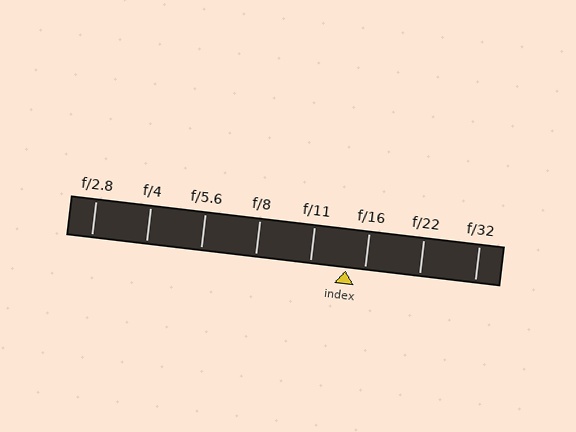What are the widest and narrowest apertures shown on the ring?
The widest aperture shown is f/2.8 and the narrowest is f/32.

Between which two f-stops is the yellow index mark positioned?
The index mark is between f/11 and f/16.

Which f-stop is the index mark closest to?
The index mark is closest to f/16.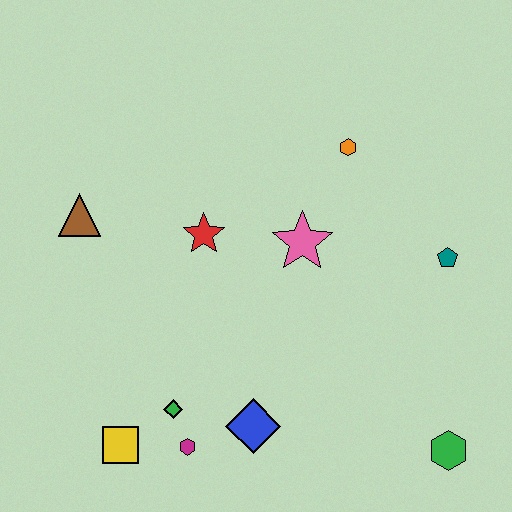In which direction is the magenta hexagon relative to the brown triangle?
The magenta hexagon is below the brown triangle.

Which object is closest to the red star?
The pink star is closest to the red star.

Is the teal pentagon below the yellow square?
No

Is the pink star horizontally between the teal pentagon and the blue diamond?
Yes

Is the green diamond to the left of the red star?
Yes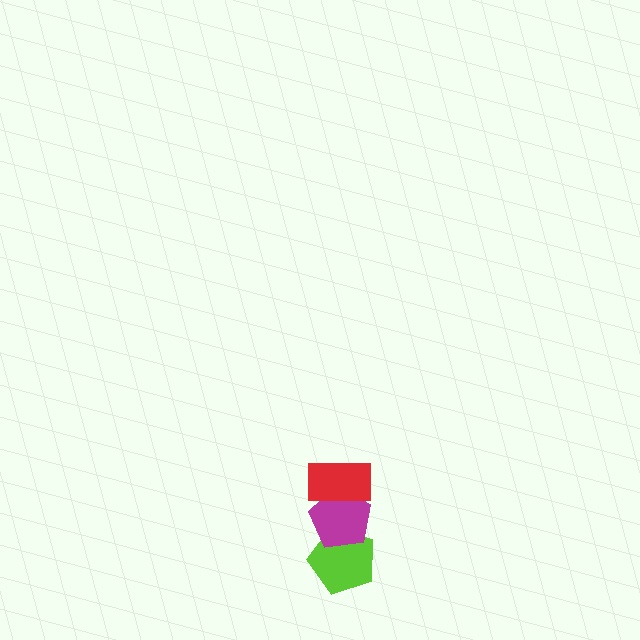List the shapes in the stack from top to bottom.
From top to bottom: the red rectangle, the magenta pentagon, the lime pentagon.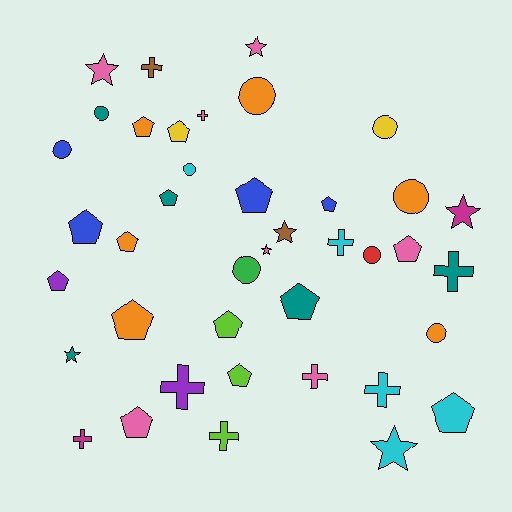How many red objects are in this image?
There is 1 red object.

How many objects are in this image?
There are 40 objects.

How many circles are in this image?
There are 9 circles.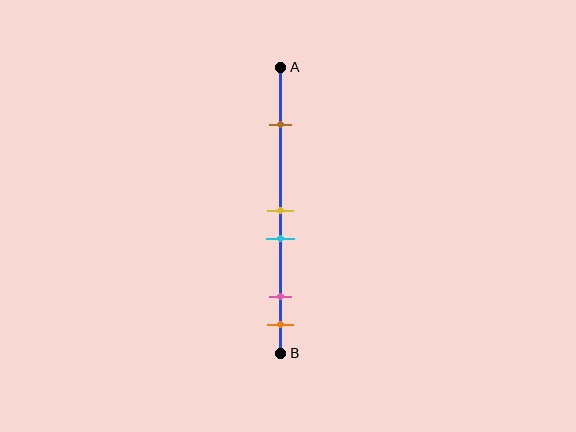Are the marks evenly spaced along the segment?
No, the marks are not evenly spaced.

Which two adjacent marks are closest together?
The yellow and cyan marks are the closest adjacent pair.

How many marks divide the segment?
There are 5 marks dividing the segment.